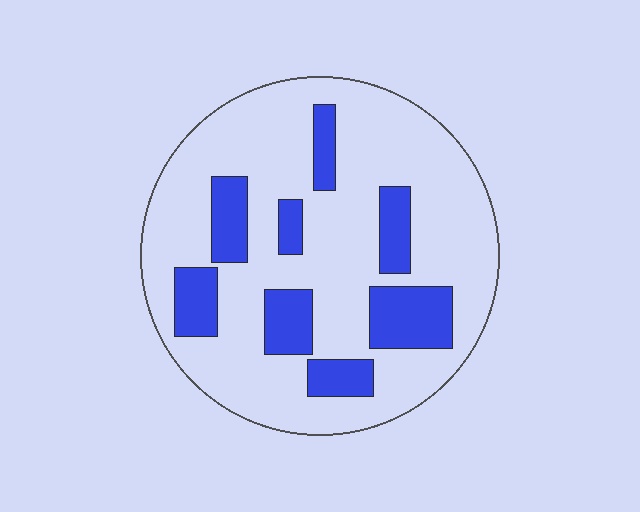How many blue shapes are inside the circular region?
8.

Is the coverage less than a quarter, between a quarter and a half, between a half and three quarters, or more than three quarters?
Less than a quarter.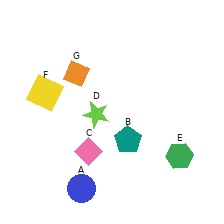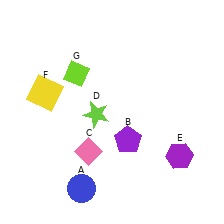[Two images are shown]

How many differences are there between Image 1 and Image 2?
There are 3 differences between the two images.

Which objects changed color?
B changed from teal to purple. E changed from green to purple. G changed from orange to lime.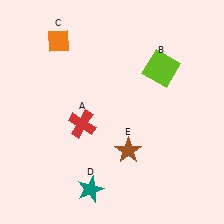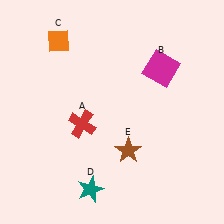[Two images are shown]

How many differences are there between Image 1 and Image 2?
There is 1 difference between the two images.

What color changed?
The square (B) changed from lime in Image 1 to magenta in Image 2.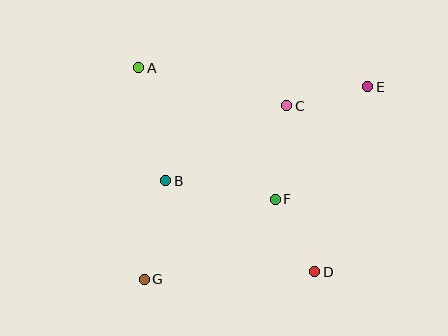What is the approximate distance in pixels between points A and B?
The distance between A and B is approximately 116 pixels.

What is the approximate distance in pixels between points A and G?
The distance between A and G is approximately 212 pixels.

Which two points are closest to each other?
Points D and F are closest to each other.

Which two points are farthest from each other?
Points E and G are farthest from each other.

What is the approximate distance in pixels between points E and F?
The distance between E and F is approximately 145 pixels.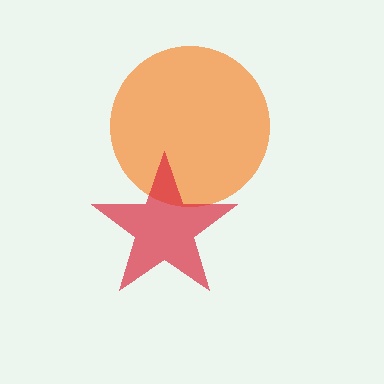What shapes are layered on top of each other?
The layered shapes are: an orange circle, a red star.